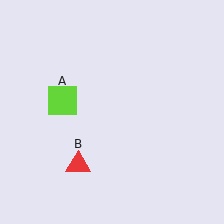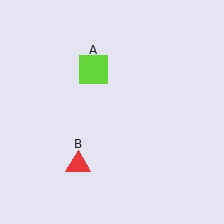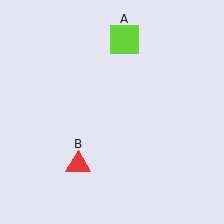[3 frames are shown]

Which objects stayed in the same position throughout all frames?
Red triangle (object B) remained stationary.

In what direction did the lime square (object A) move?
The lime square (object A) moved up and to the right.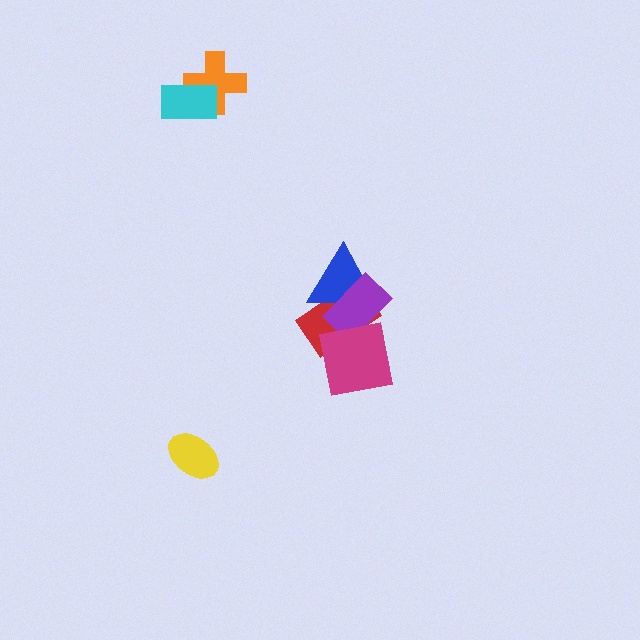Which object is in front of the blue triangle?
The purple rectangle is in front of the blue triangle.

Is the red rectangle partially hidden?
Yes, it is partially covered by another shape.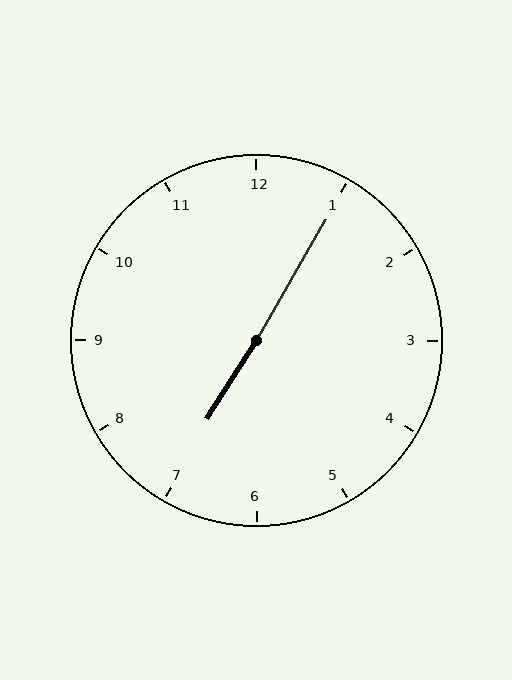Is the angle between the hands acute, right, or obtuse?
It is obtuse.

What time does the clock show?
7:05.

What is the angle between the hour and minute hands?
Approximately 178 degrees.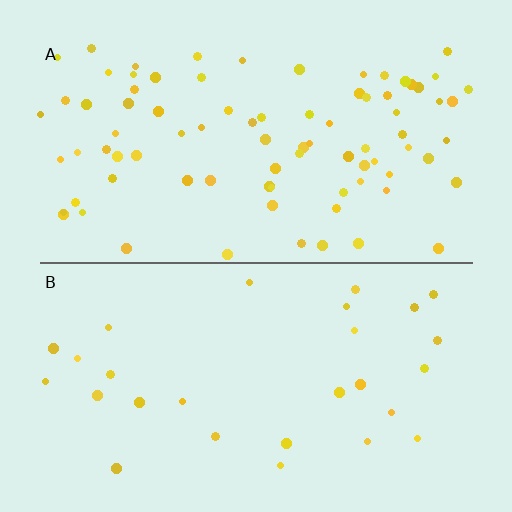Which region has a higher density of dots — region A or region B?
A (the top).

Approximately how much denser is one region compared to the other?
Approximately 2.9× — region A over region B.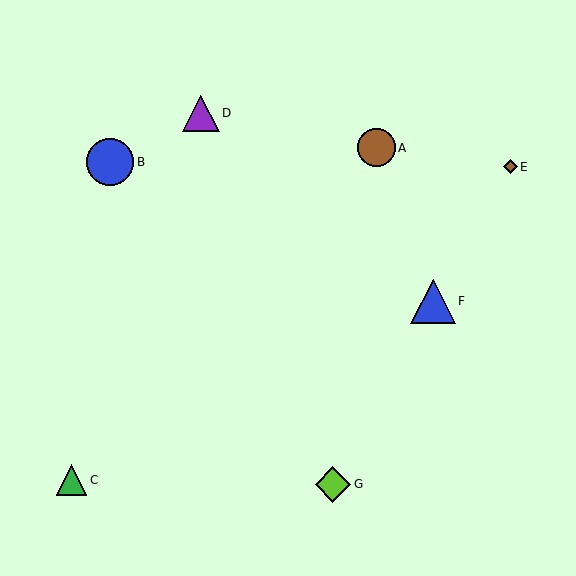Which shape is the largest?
The blue circle (labeled B) is the largest.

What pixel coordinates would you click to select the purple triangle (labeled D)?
Click at (201, 113) to select the purple triangle D.